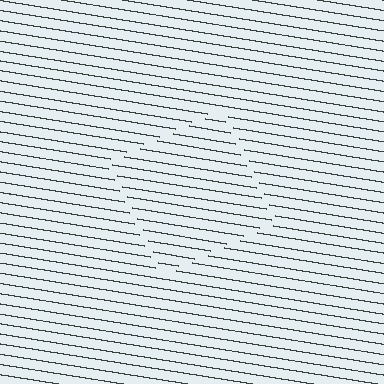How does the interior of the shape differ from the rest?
The interior of the shape contains the same grating, shifted by half a period — the contour is defined by the phase discontinuity where line-ends from the inner and outer gratings abut.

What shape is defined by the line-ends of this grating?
An illusory square. The interior of the shape contains the same grating, shifted by half a period — the contour is defined by the phase discontinuity where line-ends from the inner and outer gratings abut.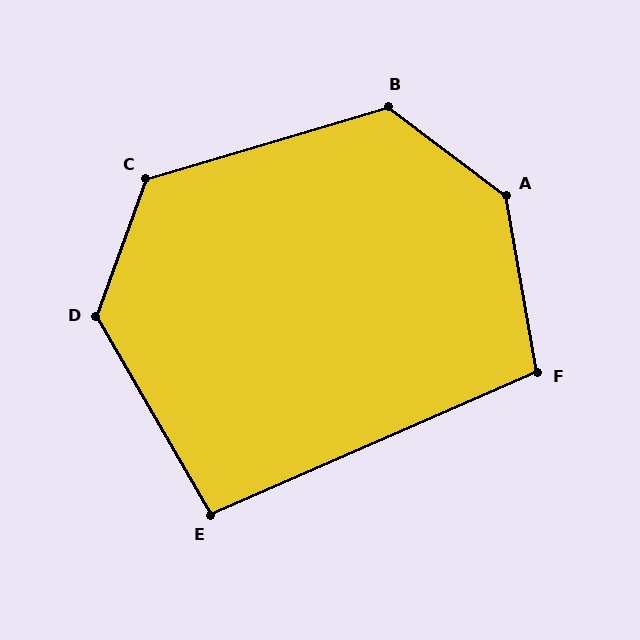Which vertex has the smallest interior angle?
E, at approximately 96 degrees.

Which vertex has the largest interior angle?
A, at approximately 137 degrees.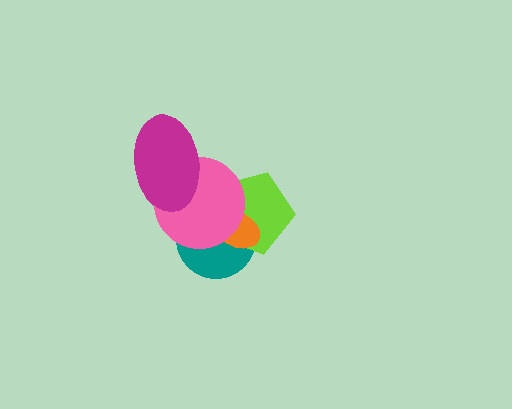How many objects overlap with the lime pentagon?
3 objects overlap with the lime pentagon.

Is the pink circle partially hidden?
Yes, it is partially covered by another shape.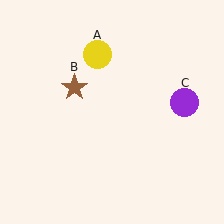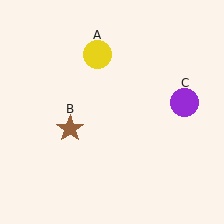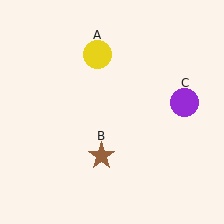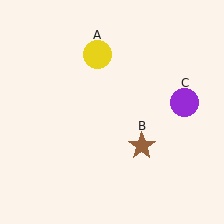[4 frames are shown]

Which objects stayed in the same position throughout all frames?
Yellow circle (object A) and purple circle (object C) remained stationary.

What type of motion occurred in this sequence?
The brown star (object B) rotated counterclockwise around the center of the scene.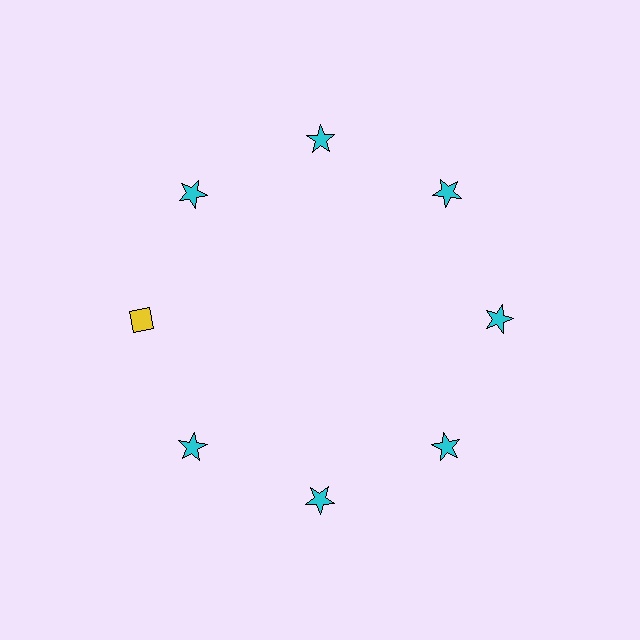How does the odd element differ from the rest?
It differs in both color (yellow instead of cyan) and shape (diamond instead of star).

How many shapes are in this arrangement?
There are 8 shapes arranged in a ring pattern.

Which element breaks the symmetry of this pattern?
The yellow diamond at roughly the 9 o'clock position breaks the symmetry. All other shapes are cyan stars.